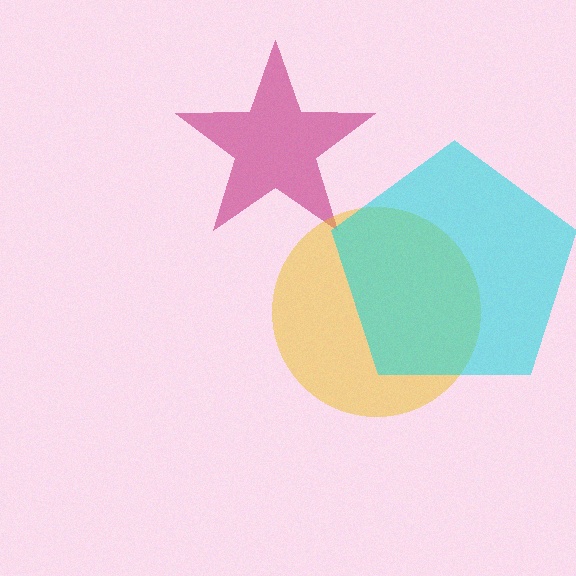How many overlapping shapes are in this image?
There are 3 overlapping shapes in the image.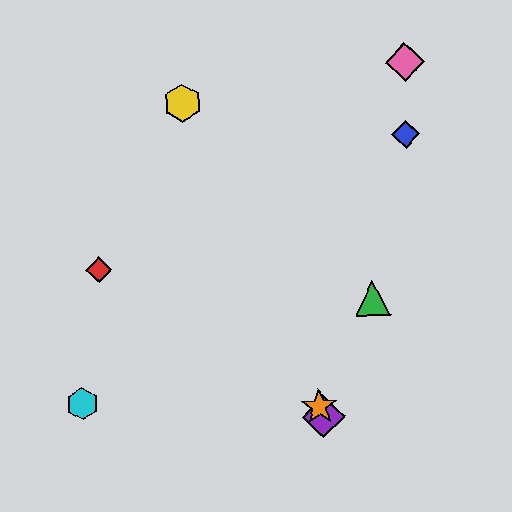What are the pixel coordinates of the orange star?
The orange star is at (319, 407).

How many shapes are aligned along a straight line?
3 shapes (the yellow hexagon, the purple diamond, the orange star) are aligned along a straight line.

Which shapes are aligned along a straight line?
The yellow hexagon, the purple diamond, the orange star are aligned along a straight line.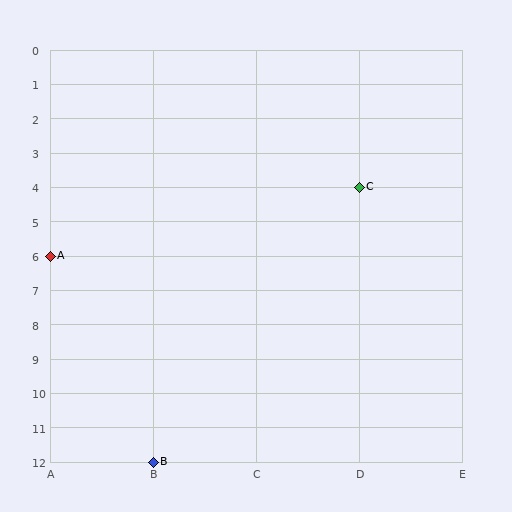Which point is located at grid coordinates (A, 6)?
Point A is at (A, 6).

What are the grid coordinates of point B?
Point B is at grid coordinates (B, 12).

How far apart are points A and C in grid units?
Points A and C are 3 columns and 2 rows apart (about 3.6 grid units diagonally).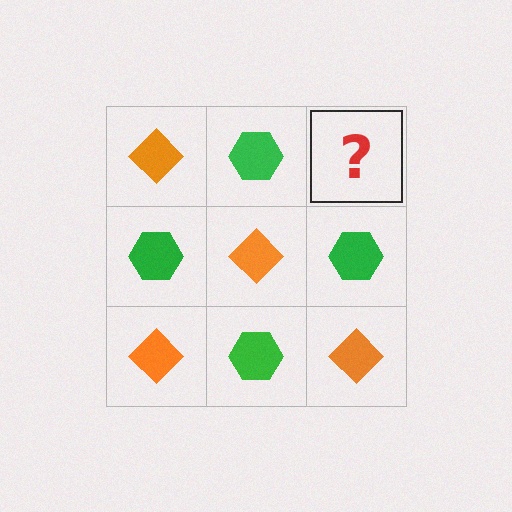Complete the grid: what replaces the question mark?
The question mark should be replaced with an orange diamond.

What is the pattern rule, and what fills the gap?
The rule is that it alternates orange diamond and green hexagon in a checkerboard pattern. The gap should be filled with an orange diamond.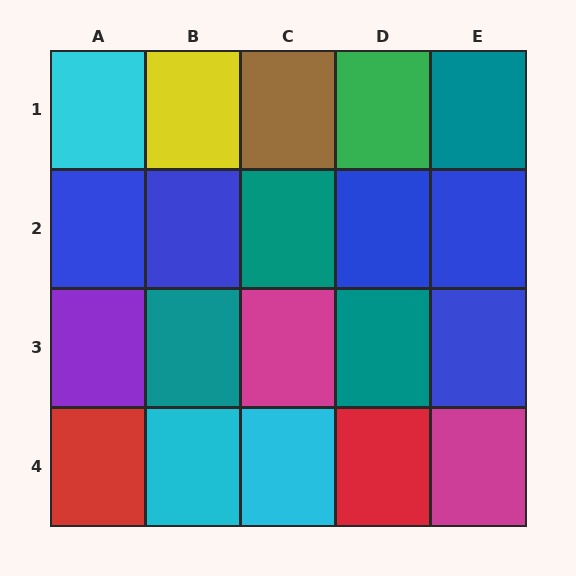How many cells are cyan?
3 cells are cyan.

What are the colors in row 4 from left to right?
Red, cyan, cyan, red, magenta.